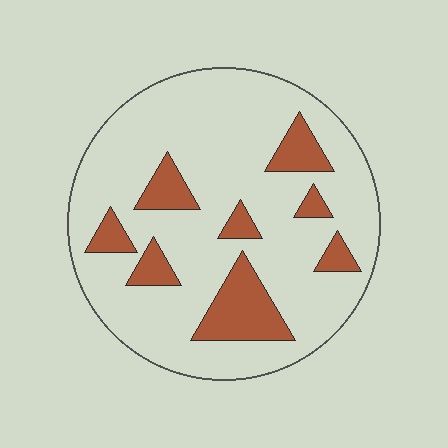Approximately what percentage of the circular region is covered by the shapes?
Approximately 20%.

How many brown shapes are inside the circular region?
8.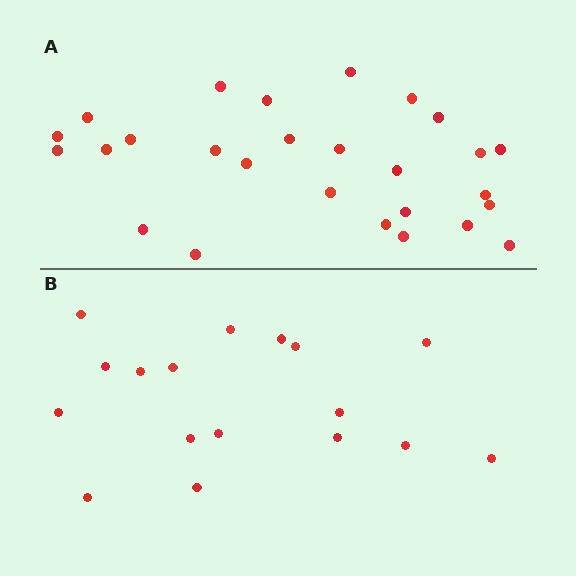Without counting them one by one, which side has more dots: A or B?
Region A (the top region) has more dots.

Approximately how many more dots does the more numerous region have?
Region A has roughly 10 or so more dots than region B.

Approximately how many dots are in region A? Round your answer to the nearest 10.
About 30 dots. (The exact count is 27, which rounds to 30.)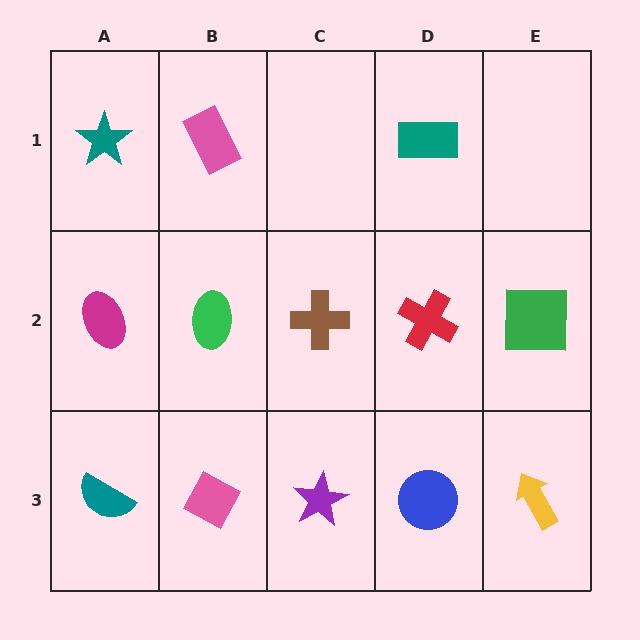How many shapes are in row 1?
3 shapes.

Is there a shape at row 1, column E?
No, that cell is empty.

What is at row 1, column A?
A teal star.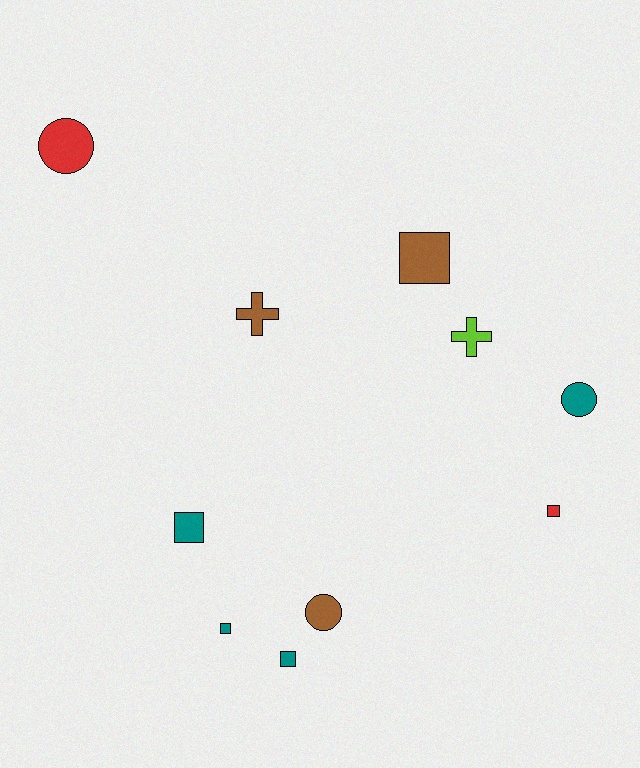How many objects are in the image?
There are 10 objects.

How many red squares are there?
There is 1 red square.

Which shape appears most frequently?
Square, with 5 objects.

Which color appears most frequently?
Teal, with 4 objects.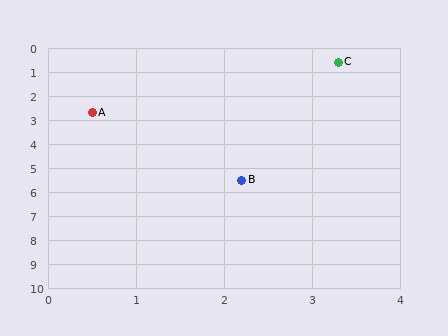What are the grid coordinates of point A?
Point A is at approximately (0.5, 2.7).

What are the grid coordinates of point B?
Point B is at approximately (2.2, 5.5).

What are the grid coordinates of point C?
Point C is at approximately (3.3, 0.6).